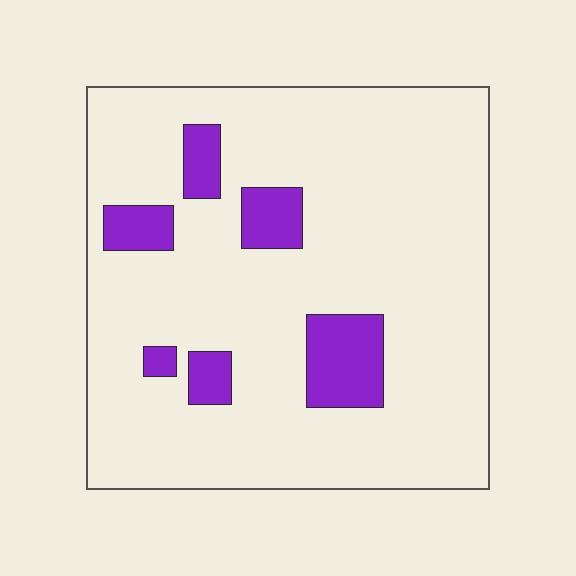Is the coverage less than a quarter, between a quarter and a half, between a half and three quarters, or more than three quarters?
Less than a quarter.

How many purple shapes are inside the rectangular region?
6.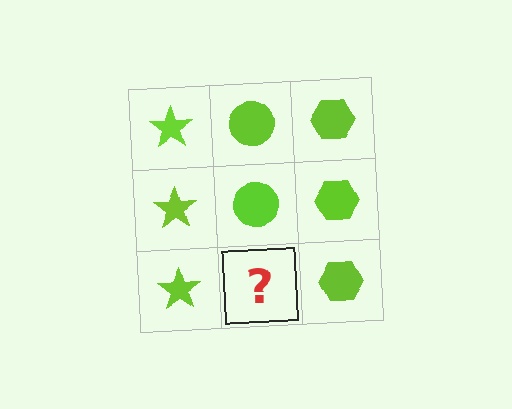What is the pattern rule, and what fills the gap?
The rule is that each column has a consistent shape. The gap should be filled with a lime circle.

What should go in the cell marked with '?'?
The missing cell should contain a lime circle.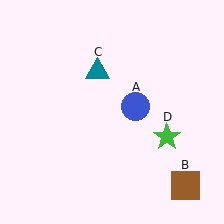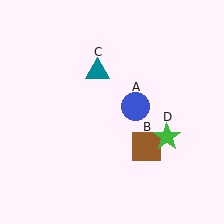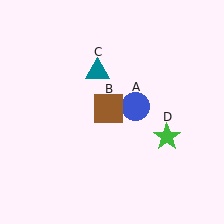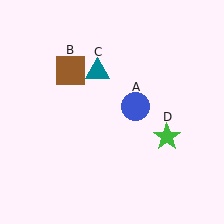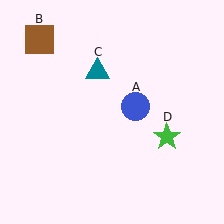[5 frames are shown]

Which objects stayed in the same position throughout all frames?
Blue circle (object A) and teal triangle (object C) and green star (object D) remained stationary.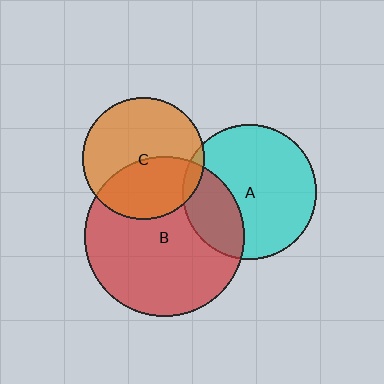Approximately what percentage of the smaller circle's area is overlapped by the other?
Approximately 5%.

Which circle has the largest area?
Circle B (red).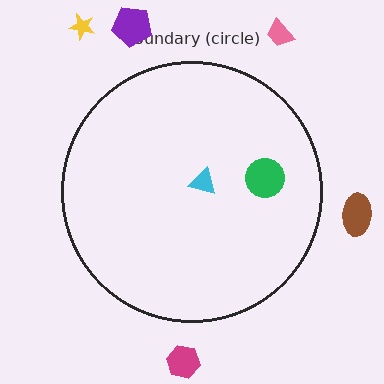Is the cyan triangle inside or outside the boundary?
Inside.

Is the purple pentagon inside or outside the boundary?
Outside.